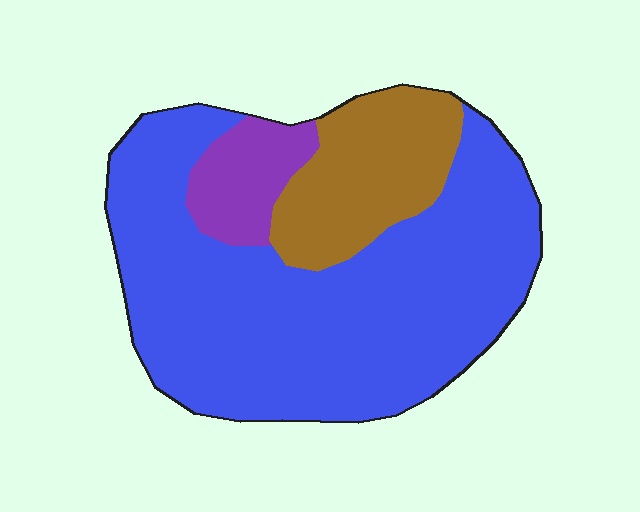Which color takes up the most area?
Blue, at roughly 70%.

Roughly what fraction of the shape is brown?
Brown covers roughly 20% of the shape.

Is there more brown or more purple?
Brown.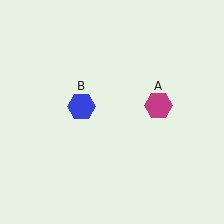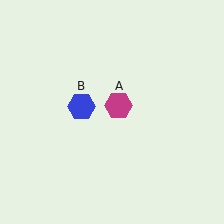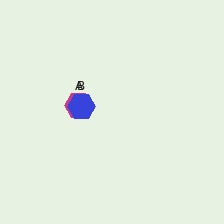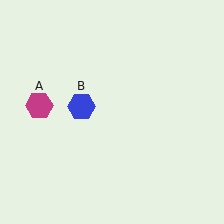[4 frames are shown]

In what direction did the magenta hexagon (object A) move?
The magenta hexagon (object A) moved left.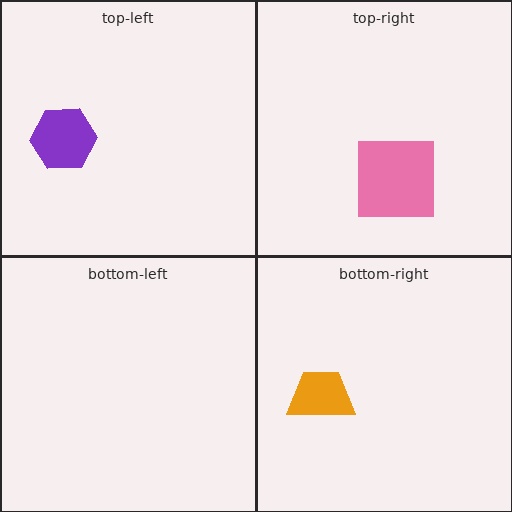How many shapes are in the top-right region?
1.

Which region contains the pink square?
The top-right region.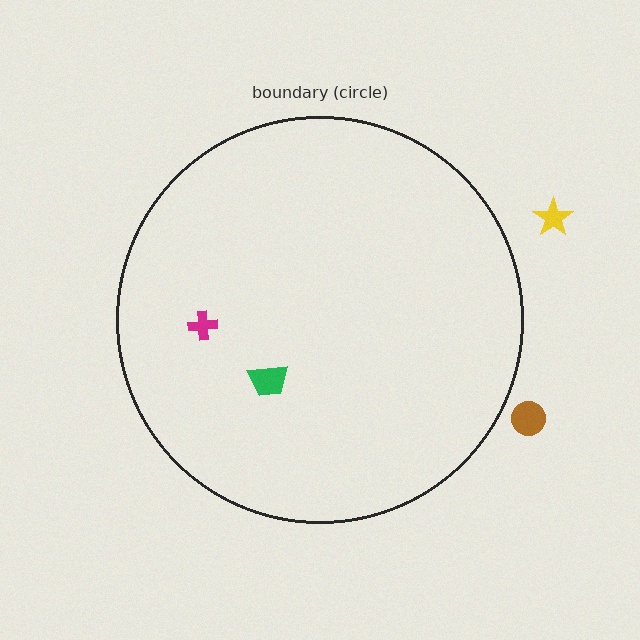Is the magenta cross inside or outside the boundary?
Inside.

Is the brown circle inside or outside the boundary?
Outside.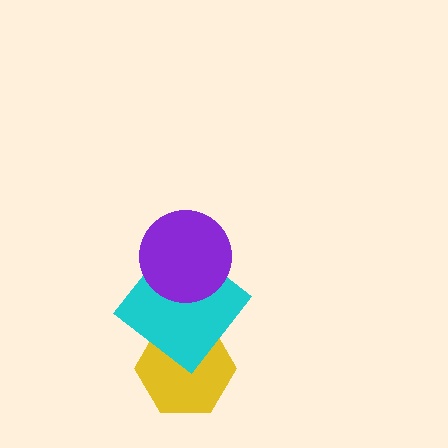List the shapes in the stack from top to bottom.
From top to bottom: the purple circle, the cyan diamond, the yellow hexagon.